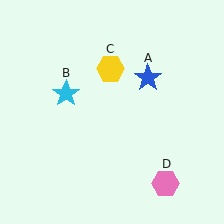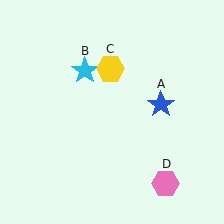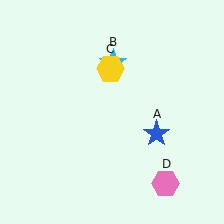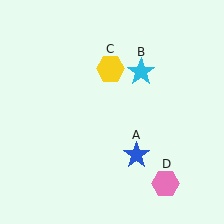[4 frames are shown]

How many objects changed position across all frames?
2 objects changed position: blue star (object A), cyan star (object B).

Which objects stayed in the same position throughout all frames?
Yellow hexagon (object C) and pink hexagon (object D) remained stationary.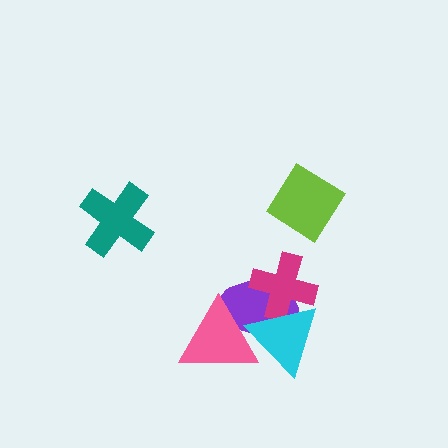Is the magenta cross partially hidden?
Yes, it is partially covered by another shape.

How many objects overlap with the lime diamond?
0 objects overlap with the lime diamond.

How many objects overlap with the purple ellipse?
3 objects overlap with the purple ellipse.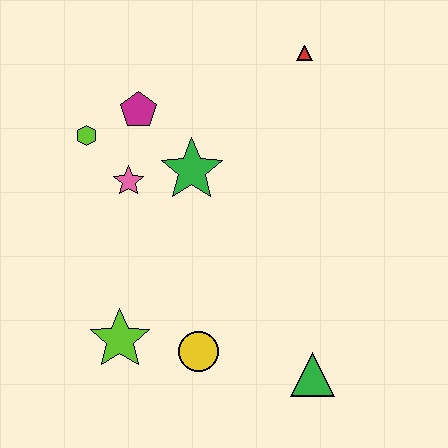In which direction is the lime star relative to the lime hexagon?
The lime star is below the lime hexagon.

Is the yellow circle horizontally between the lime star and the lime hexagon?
No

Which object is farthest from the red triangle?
The lime star is farthest from the red triangle.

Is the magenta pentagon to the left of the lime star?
No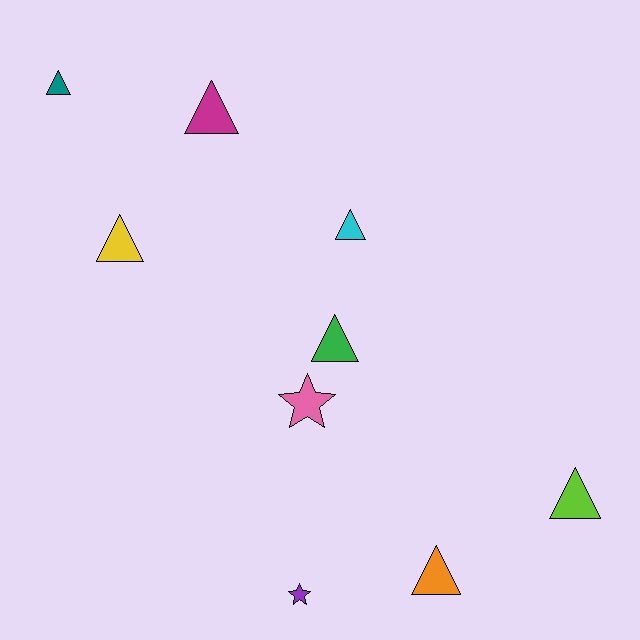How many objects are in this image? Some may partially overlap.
There are 9 objects.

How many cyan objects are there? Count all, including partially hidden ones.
There is 1 cyan object.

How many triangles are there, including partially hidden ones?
There are 7 triangles.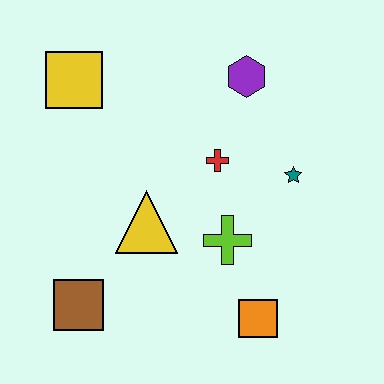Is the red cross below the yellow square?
Yes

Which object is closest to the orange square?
The lime cross is closest to the orange square.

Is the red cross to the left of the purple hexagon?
Yes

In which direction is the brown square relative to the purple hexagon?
The brown square is below the purple hexagon.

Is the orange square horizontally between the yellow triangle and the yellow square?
No